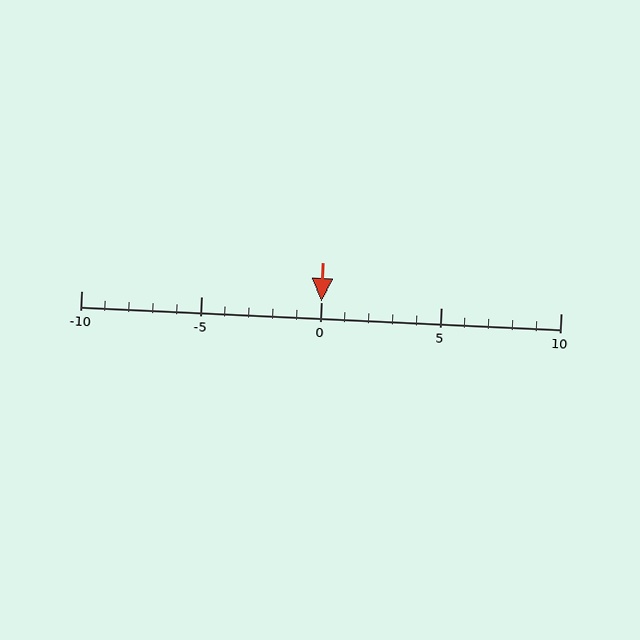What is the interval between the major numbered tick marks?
The major tick marks are spaced 5 units apart.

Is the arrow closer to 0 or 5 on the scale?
The arrow is closer to 0.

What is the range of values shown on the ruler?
The ruler shows values from -10 to 10.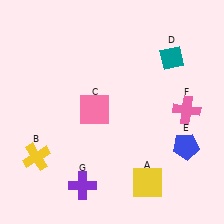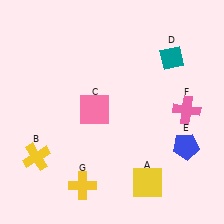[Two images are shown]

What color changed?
The cross (G) changed from purple in Image 1 to yellow in Image 2.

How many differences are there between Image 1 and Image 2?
There is 1 difference between the two images.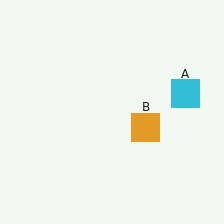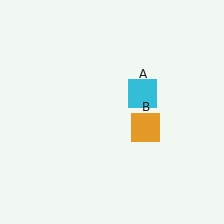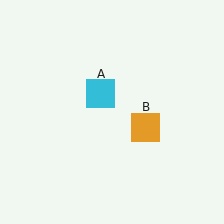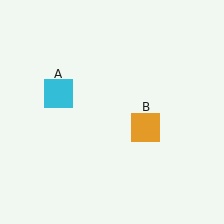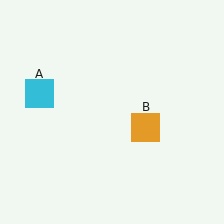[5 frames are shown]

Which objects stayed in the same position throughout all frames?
Orange square (object B) remained stationary.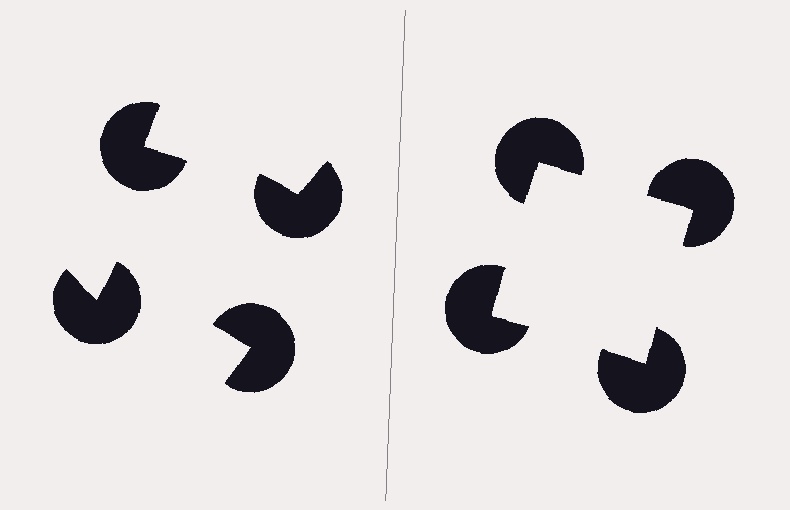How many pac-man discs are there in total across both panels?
8 — 4 on each side.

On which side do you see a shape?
An illusory square appears on the right side. On the left side the wedge cuts are rotated, so no coherent shape forms.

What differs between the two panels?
The pac-man discs are positioned identically on both sides; only the wedge orientations differ. On the right they align to a square; on the left they are misaligned.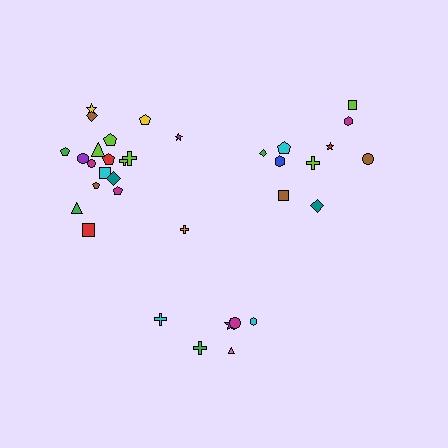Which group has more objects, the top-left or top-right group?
The top-left group.